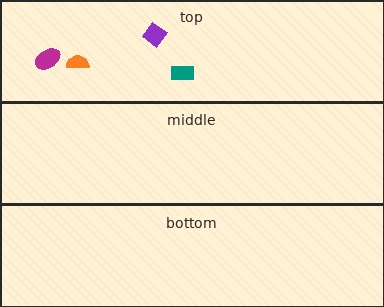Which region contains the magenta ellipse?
The top region.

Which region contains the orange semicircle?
The top region.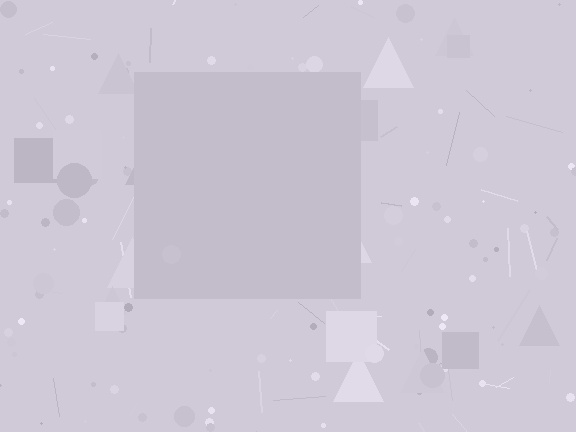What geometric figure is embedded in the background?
A square is embedded in the background.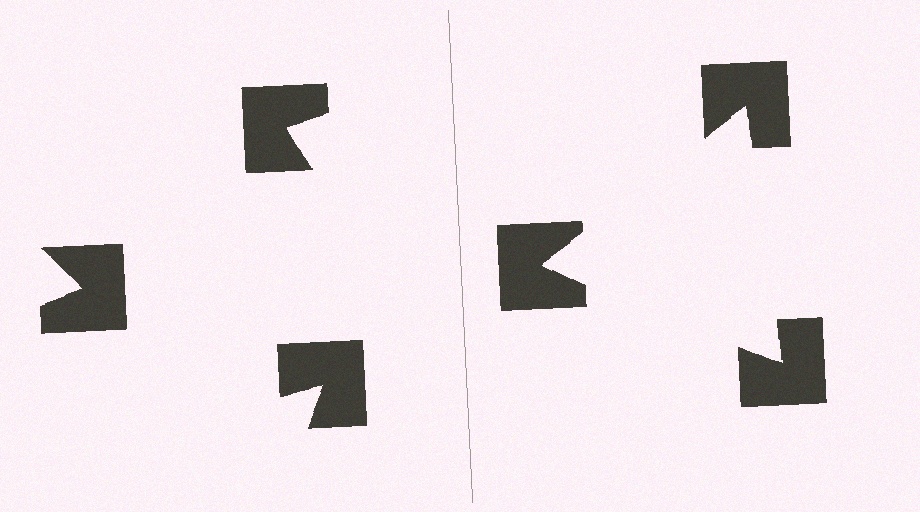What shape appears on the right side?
An illusory triangle.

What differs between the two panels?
The notched squares are positioned identically on both sides; only the wedge orientations differ. On the right they align to a triangle; on the left they are misaligned.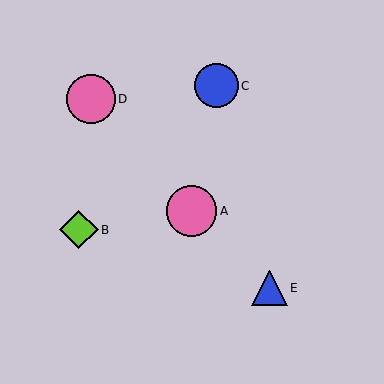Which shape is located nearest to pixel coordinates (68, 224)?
The lime diamond (labeled B) at (79, 229) is nearest to that location.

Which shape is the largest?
The pink circle (labeled A) is the largest.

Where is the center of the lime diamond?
The center of the lime diamond is at (79, 229).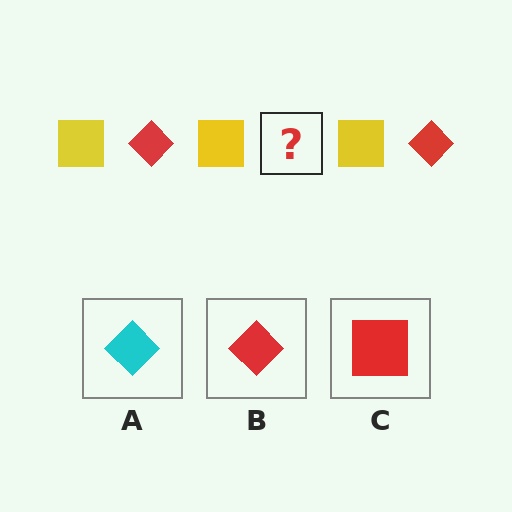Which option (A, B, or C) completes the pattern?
B.